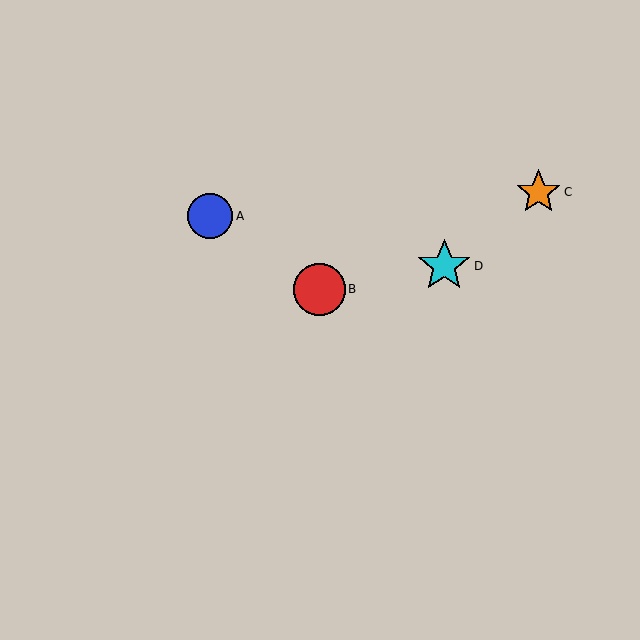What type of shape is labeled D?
Shape D is a cyan star.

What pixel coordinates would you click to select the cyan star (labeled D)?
Click at (444, 266) to select the cyan star D.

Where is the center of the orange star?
The center of the orange star is at (539, 192).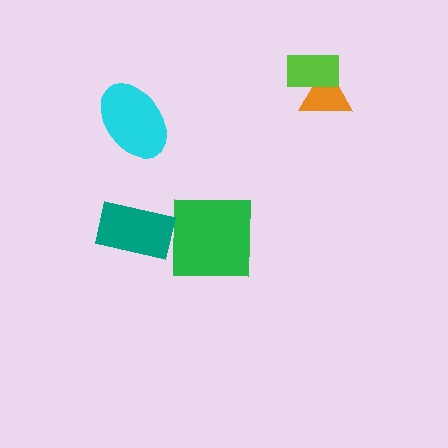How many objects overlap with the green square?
0 objects overlap with the green square.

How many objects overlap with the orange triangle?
1 object overlaps with the orange triangle.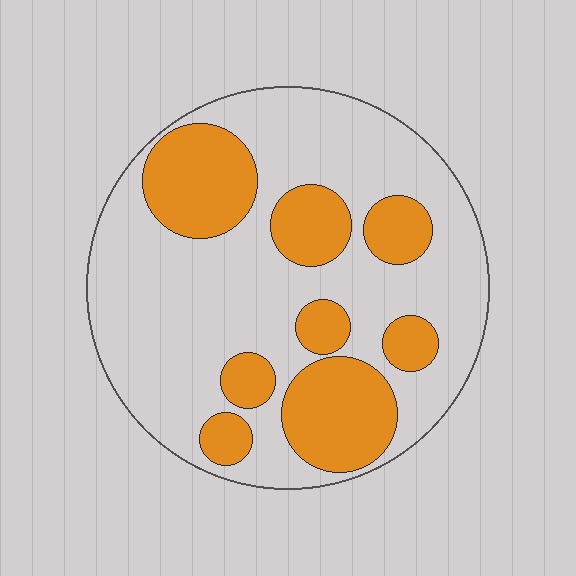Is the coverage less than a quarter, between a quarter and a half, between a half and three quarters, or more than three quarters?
Between a quarter and a half.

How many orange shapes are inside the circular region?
8.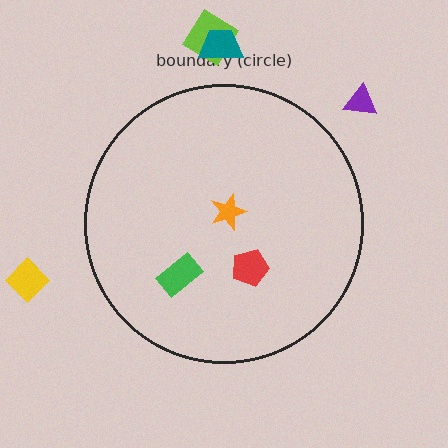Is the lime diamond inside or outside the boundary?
Outside.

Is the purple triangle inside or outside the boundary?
Outside.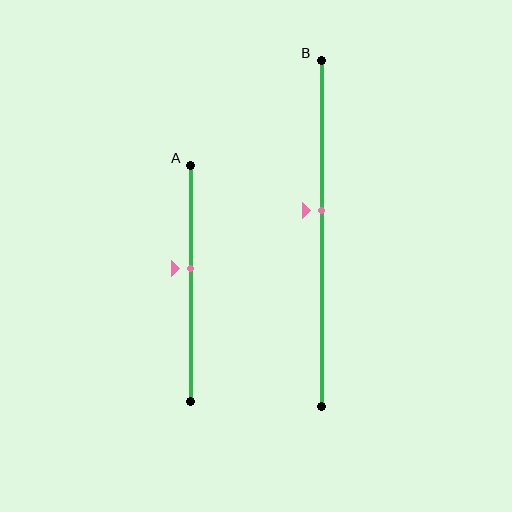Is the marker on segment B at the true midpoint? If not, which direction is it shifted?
No, the marker on segment B is shifted upward by about 6% of the segment length.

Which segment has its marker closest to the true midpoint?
Segment A has its marker closest to the true midpoint.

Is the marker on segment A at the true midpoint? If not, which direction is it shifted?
No, the marker on segment A is shifted upward by about 6% of the segment length.